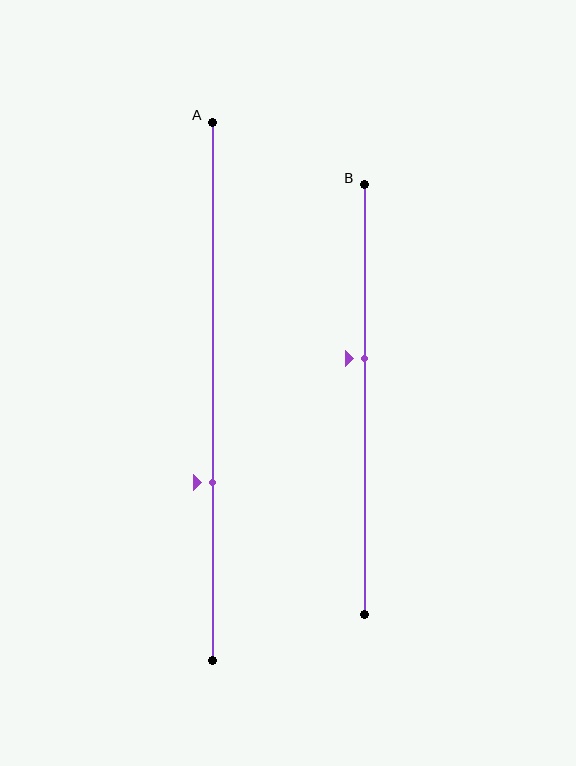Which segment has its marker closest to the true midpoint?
Segment B has its marker closest to the true midpoint.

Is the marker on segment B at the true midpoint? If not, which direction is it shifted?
No, the marker on segment B is shifted upward by about 10% of the segment length.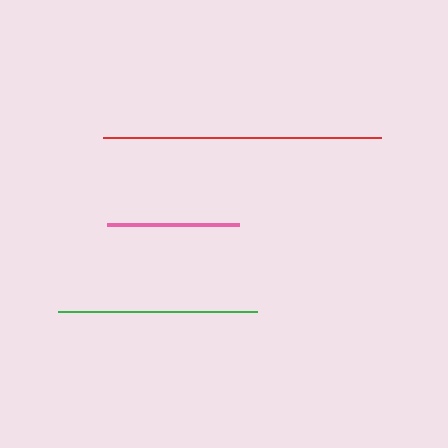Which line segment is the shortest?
The pink line is the shortest at approximately 132 pixels.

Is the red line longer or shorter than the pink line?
The red line is longer than the pink line.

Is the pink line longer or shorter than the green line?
The green line is longer than the pink line.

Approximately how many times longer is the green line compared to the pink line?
The green line is approximately 1.5 times the length of the pink line.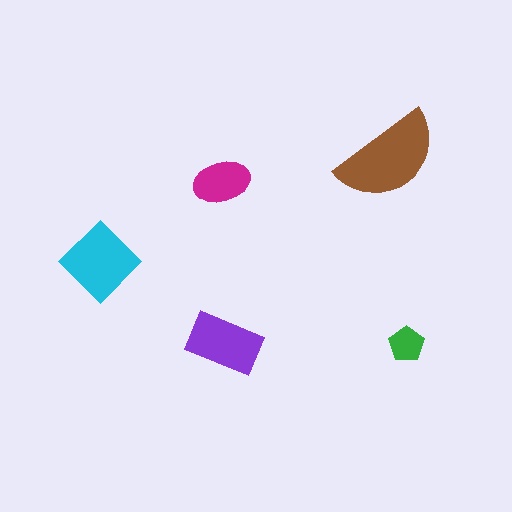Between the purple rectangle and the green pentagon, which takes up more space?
The purple rectangle.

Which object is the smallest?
The green pentagon.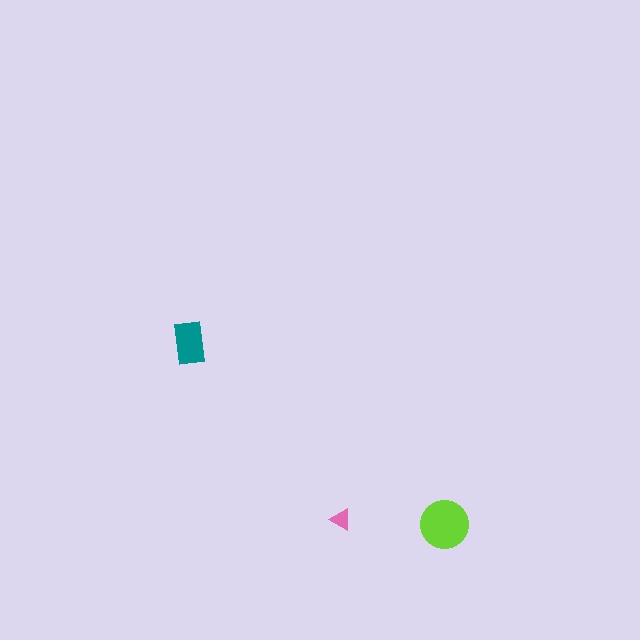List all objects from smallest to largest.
The pink triangle, the teal rectangle, the lime circle.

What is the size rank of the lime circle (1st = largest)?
1st.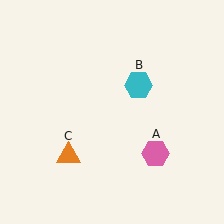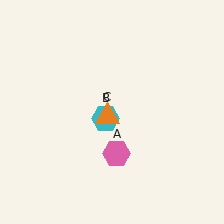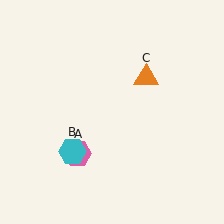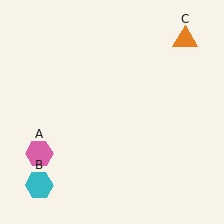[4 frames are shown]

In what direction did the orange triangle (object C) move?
The orange triangle (object C) moved up and to the right.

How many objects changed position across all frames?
3 objects changed position: pink hexagon (object A), cyan hexagon (object B), orange triangle (object C).